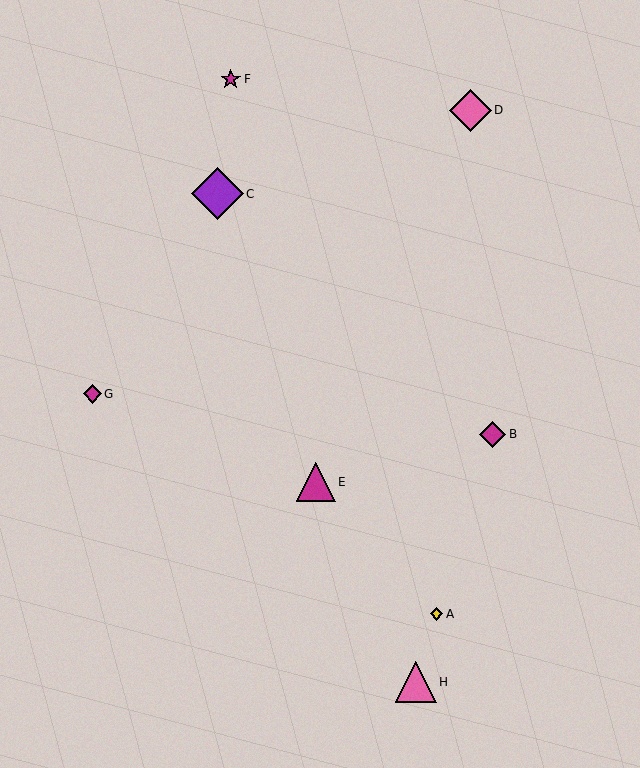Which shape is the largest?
The purple diamond (labeled C) is the largest.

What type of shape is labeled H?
Shape H is a pink triangle.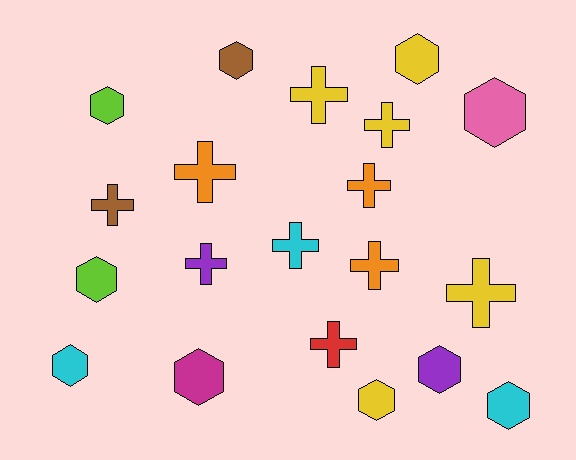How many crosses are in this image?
There are 10 crosses.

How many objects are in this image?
There are 20 objects.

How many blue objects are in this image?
There are no blue objects.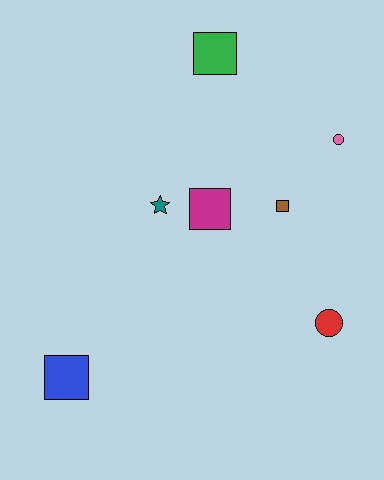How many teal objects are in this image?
There is 1 teal object.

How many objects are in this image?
There are 7 objects.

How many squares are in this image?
There are 4 squares.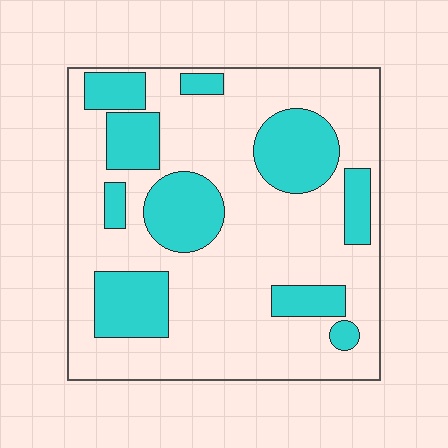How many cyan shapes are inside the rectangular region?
10.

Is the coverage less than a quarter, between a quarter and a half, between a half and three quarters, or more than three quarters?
Between a quarter and a half.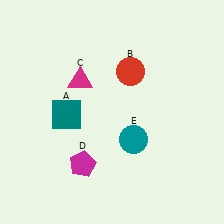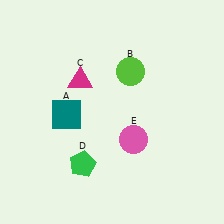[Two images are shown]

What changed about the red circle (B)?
In Image 1, B is red. In Image 2, it changed to lime.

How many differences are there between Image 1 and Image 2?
There are 3 differences between the two images.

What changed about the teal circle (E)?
In Image 1, E is teal. In Image 2, it changed to pink.